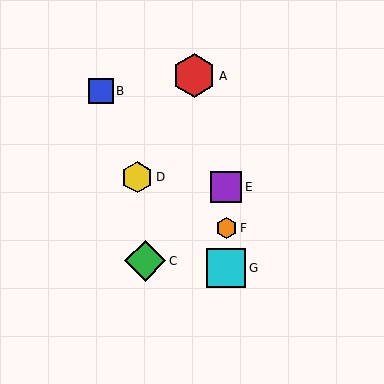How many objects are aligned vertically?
3 objects (E, F, G) are aligned vertically.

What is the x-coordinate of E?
Object E is at x≈226.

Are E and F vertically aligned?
Yes, both are at x≈226.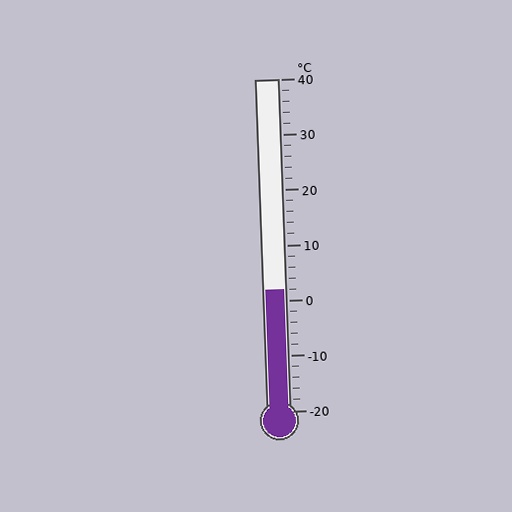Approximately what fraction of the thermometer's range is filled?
The thermometer is filled to approximately 35% of its range.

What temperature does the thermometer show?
The thermometer shows approximately 2°C.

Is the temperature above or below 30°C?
The temperature is below 30°C.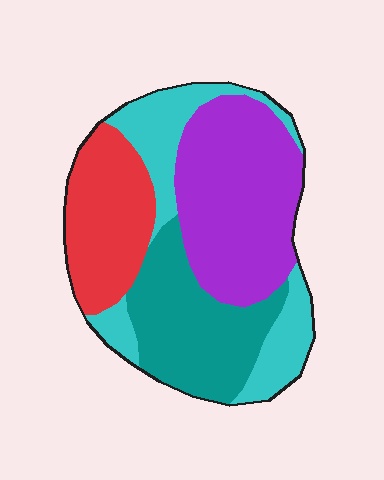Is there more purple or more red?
Purple.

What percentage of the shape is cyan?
Cyan covers 22% of the shape.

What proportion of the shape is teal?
Teal takes up less than a quarter of the shape.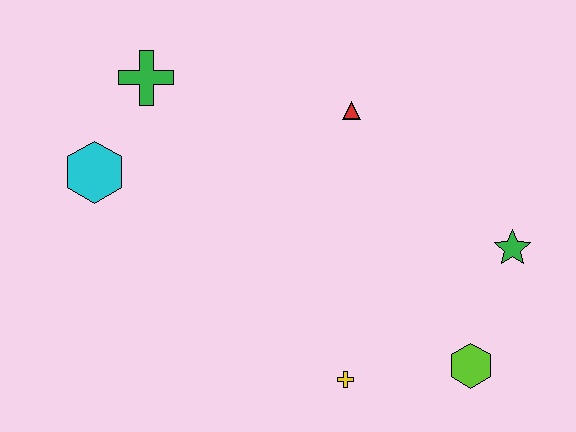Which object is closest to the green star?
The lime hexagon is closest to the green star.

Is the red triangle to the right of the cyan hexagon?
Yes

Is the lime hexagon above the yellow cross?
Yes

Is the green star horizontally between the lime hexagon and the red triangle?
No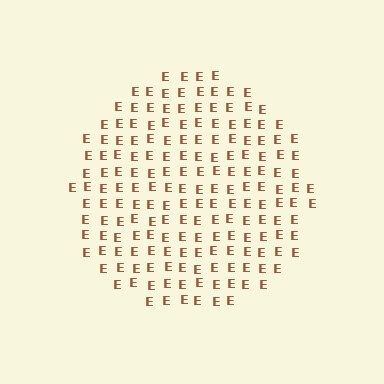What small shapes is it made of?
It is made of small letter E's.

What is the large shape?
The large shape is a circle.